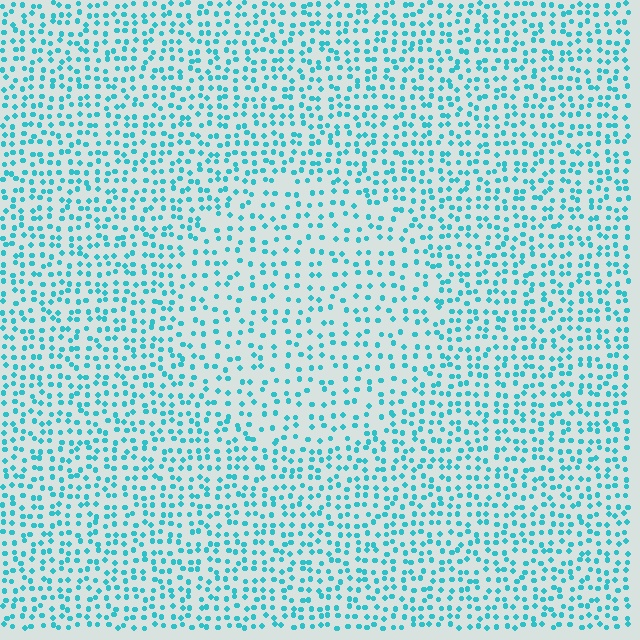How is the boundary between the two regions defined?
The boundary is defined by a change in element density (approximately 1.6x ratio). All elements are the same color, size, and shape.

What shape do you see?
I see a circle.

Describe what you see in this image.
The image contains small cyan elements arranged at two different densities. A circle-shaped region is visible where the elements are less densely packed than the surrounding area.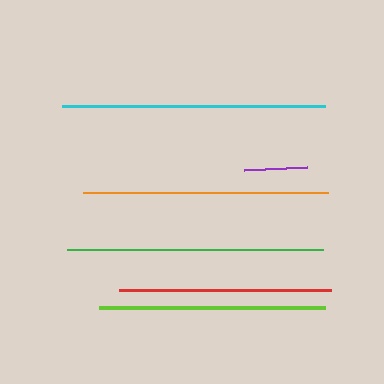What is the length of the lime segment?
The lime segment is approximately 225 pixels long.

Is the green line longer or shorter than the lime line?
The green line is longer than the lime line.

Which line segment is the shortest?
The purple line is the shortest at approximately 63 pixels.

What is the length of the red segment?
The red segment is approximately 213 pixels long.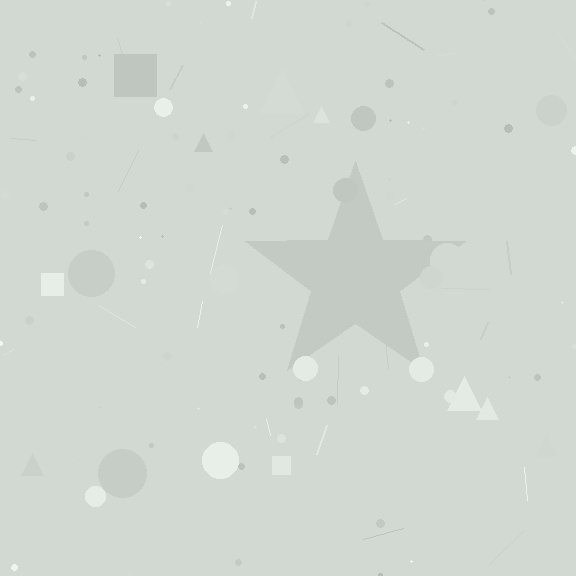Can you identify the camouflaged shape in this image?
The camouflaged shape is a star.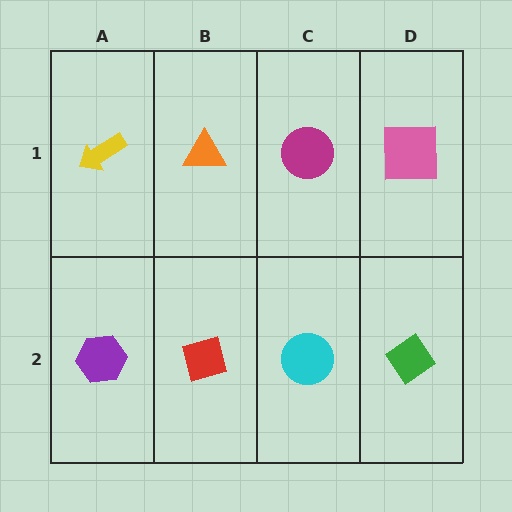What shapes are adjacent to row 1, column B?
A red diamond (row 2, column B), a yellow arrow (row 1, column A), a magenta circle (row 1, column C).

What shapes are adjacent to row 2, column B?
An orange triangle (row 1, column B), a purple hexagon (row 2, column A), a cyan circle (row 2, column C).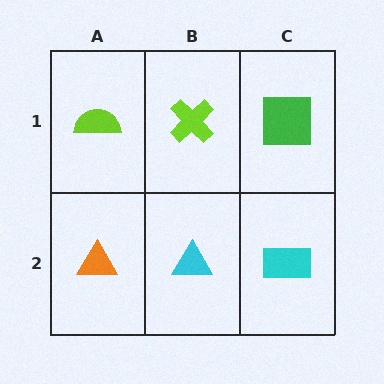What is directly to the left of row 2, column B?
An orange triangle.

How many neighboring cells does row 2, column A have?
2.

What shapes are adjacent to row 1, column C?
A cyan rectangle (row 2, column C), a lime cross (row 1, column B).